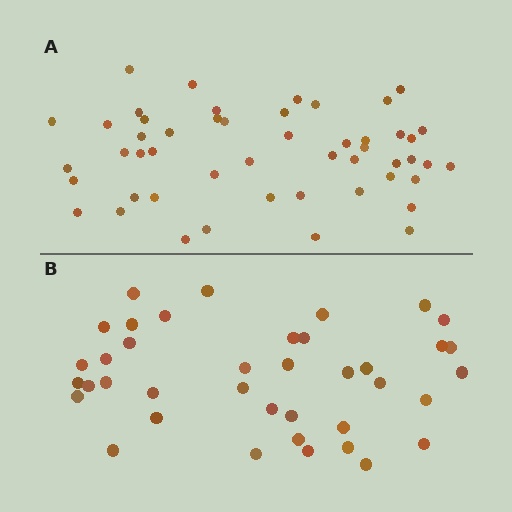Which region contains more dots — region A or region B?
Region A (the top region) has more dots.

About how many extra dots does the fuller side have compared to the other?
Region A has roughly 12 or so more dots than region B.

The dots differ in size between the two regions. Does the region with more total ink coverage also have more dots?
No. Region B has more total ink coverage because its dots are larger, but region A actually contains more individual dots. Total area can be misleading — the number of items is what matters here.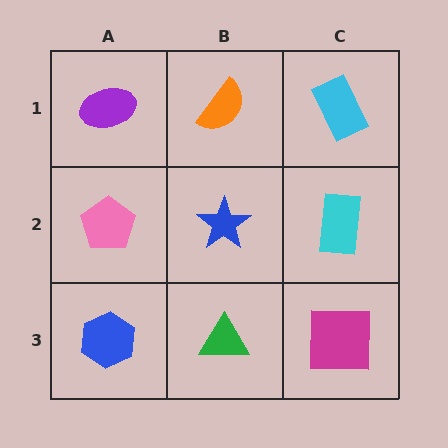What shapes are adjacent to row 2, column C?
A cyan rectangle (row 1, column C), a magenta square (row 3, column C), a blue star (row 2, column B).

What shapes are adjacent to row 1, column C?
A cyan rectangle (row 2, column C), an orange semicircle (row 1, column B).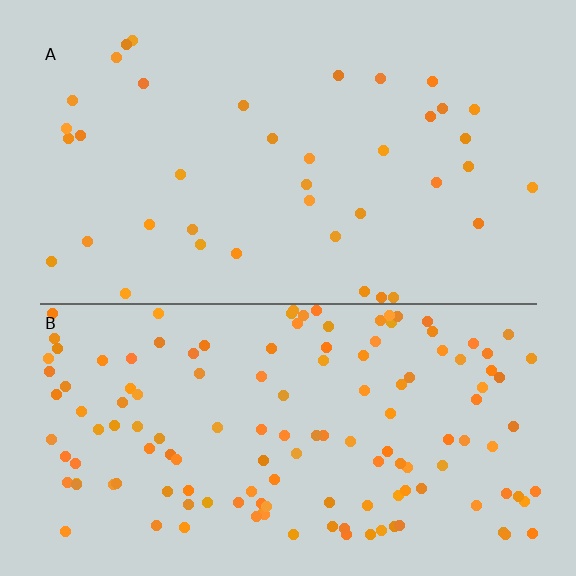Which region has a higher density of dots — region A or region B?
B (the bottom).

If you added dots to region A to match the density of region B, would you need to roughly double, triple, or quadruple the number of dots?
Approximately quadruple.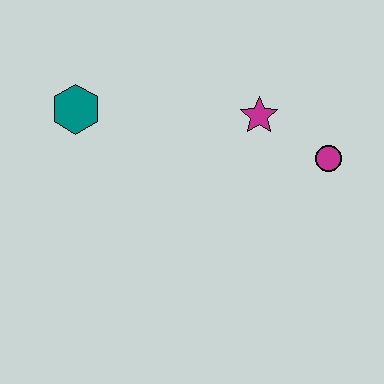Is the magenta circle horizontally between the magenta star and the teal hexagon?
No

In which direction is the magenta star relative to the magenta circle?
The magenta star is to the left of the magenta circle.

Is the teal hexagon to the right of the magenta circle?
No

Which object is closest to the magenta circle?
The magenta star is closest to the magenta circle.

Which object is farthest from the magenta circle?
The teal hexagon is farthest from the magenta circle.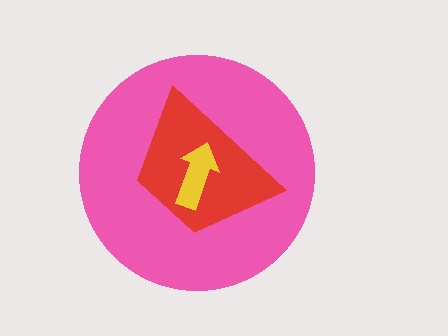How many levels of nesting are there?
3.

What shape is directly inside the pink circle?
The red trapezoid.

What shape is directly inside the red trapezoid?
The yellow arrow.